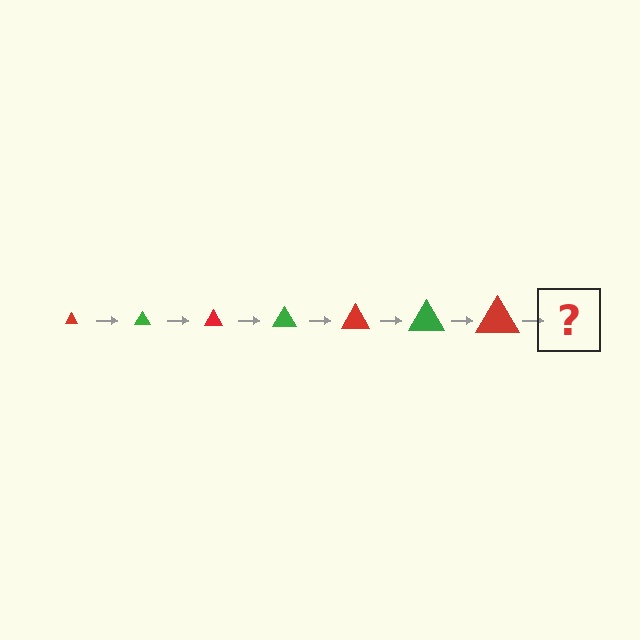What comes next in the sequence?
The next element should be a green triangle, larger than the previous one.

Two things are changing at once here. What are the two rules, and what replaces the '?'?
The two rules are that the triangle grows larger each step and the color cycles through red and green. The '?' should be a green triangle, larger than the previous one.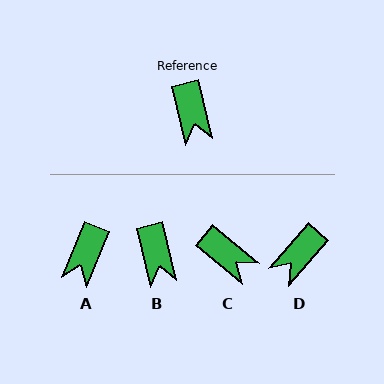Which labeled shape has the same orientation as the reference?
B.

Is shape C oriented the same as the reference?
No, it is off by about 37 degrees.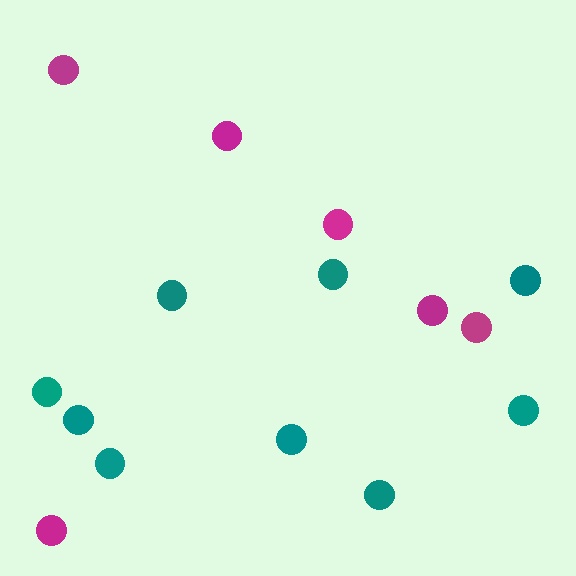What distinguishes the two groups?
There are 2 groups: one group of teal circles (9) and one group of magenta circles (6).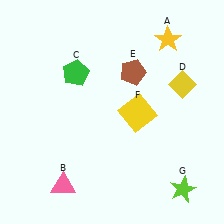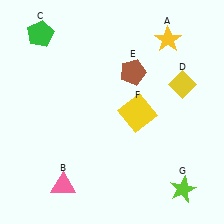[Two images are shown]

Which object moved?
The green pentagon (C) moved up.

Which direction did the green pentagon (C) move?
The green pentagon (C) moved up.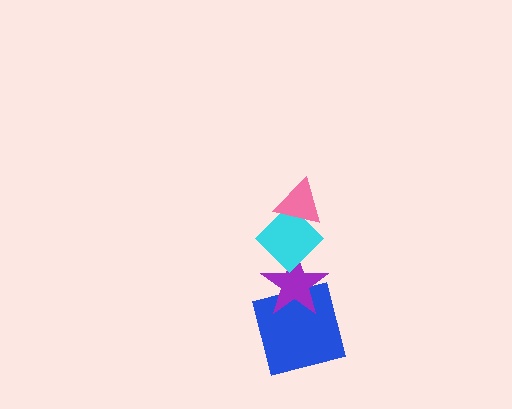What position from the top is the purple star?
The purple star is 3rd from the top.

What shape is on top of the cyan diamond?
The pink triangle is on top of the cyan diamond.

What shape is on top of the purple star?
The cyan diamond is on top of the purple star.